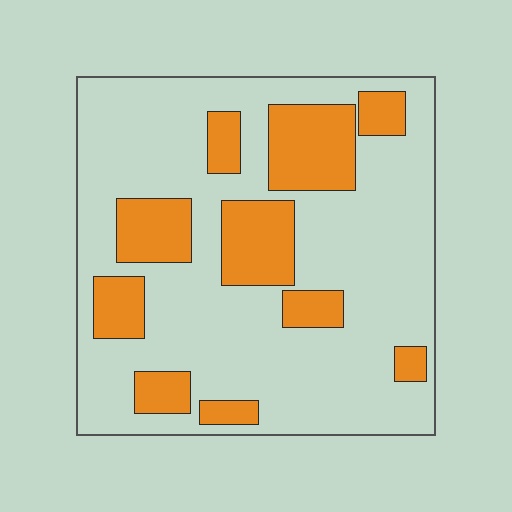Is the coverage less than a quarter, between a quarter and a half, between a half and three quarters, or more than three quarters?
Between a quarter and a half.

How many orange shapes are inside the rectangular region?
10.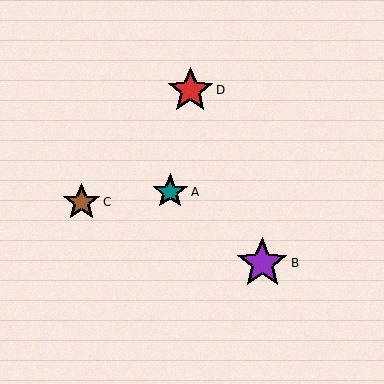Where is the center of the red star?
The center of the red star is at (190, 90).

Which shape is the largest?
The purple star (labeled B) is the largest.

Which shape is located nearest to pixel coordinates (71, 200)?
The brown star (labeled C) at (81, 202) is nearest to that location.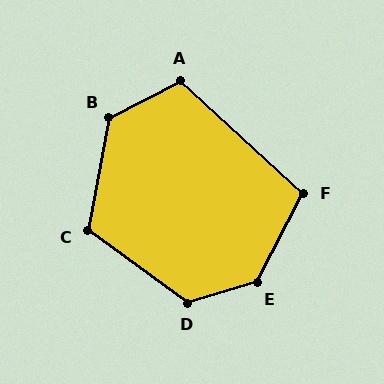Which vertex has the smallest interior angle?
F, at approximately 105 degrees.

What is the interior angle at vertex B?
Approximately 128 degrees (obtuse).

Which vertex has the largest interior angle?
E, at approximately 134 degrees.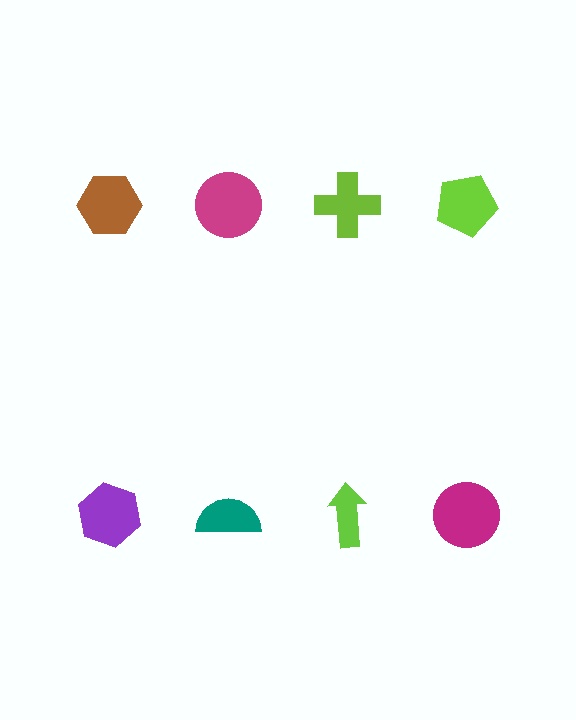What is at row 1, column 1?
A brown hexagon.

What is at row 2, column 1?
A purple hexagon.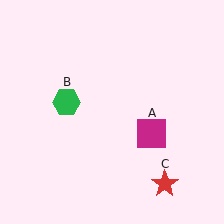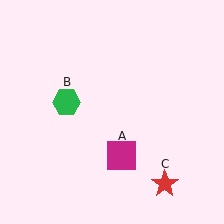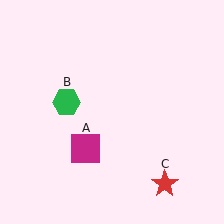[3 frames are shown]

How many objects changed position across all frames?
1 object changed position: magenta square (object A).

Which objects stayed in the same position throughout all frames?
Green hexagon (object B) and red star (object C) remained stationary.